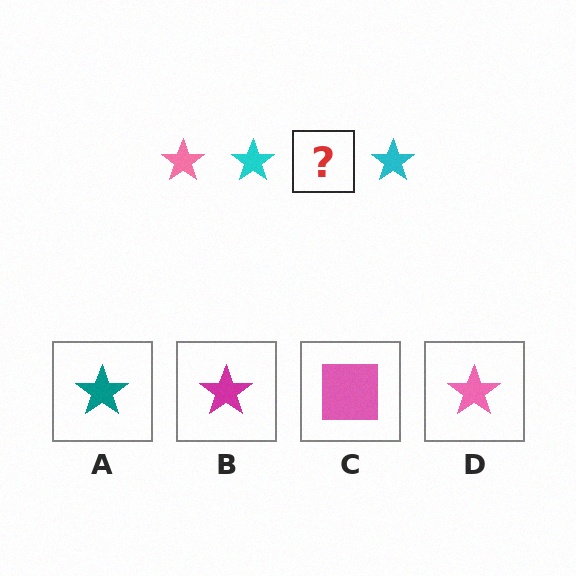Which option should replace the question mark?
Option D.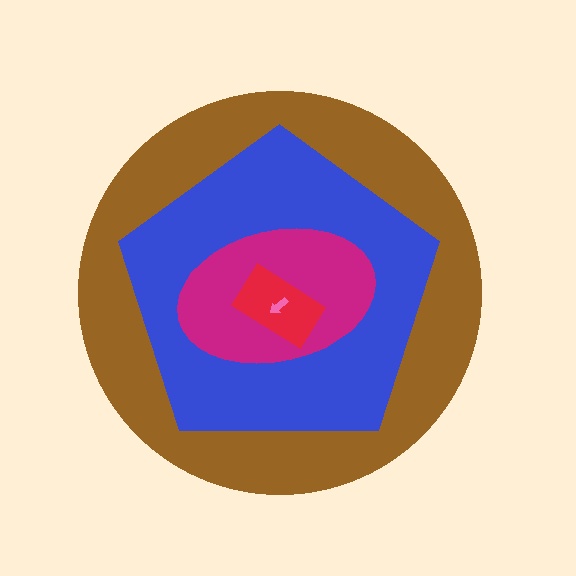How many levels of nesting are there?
5.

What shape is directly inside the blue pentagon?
The magenta ellipse.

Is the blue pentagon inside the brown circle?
Yes.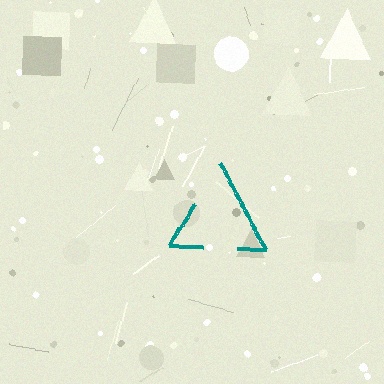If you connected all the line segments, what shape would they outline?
They would outline a triangle.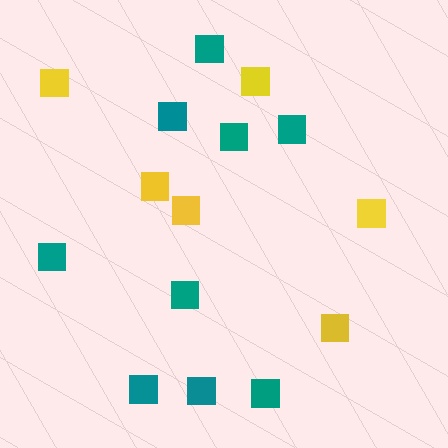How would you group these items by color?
There are 2 groups: one group of yellow squares (6) and one group of teal squares (9).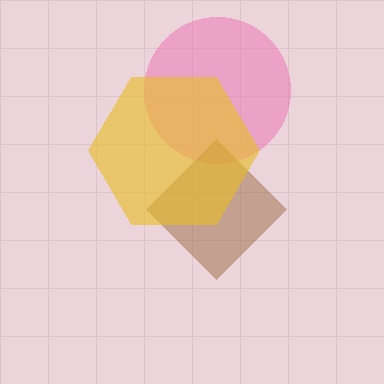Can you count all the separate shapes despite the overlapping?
Yes, there are 3 separate shapes.